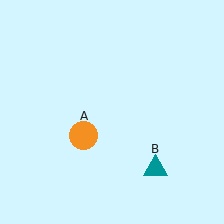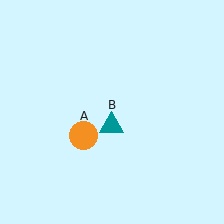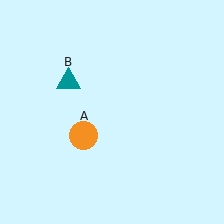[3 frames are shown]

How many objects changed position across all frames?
1 object changed position: teal triangle (object B).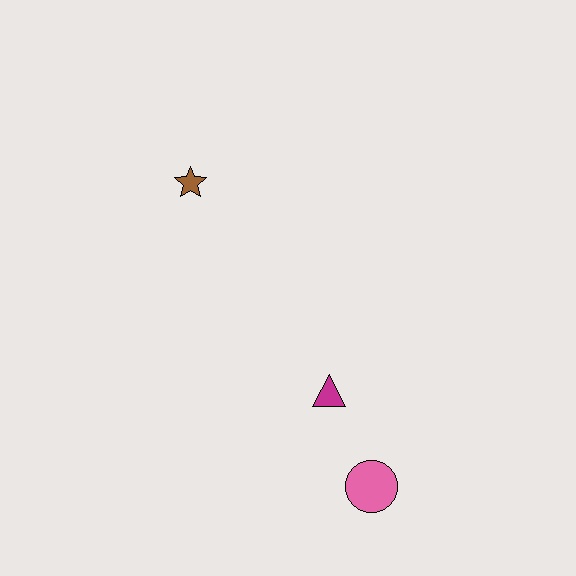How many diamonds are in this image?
There are no diamonds.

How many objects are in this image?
There are 3 objects.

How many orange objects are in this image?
There are no orange objects.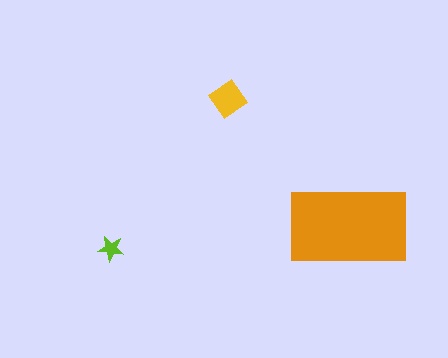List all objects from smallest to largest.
The lime star, the yellow diamond, the orange rectangle.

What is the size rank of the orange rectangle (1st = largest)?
1st.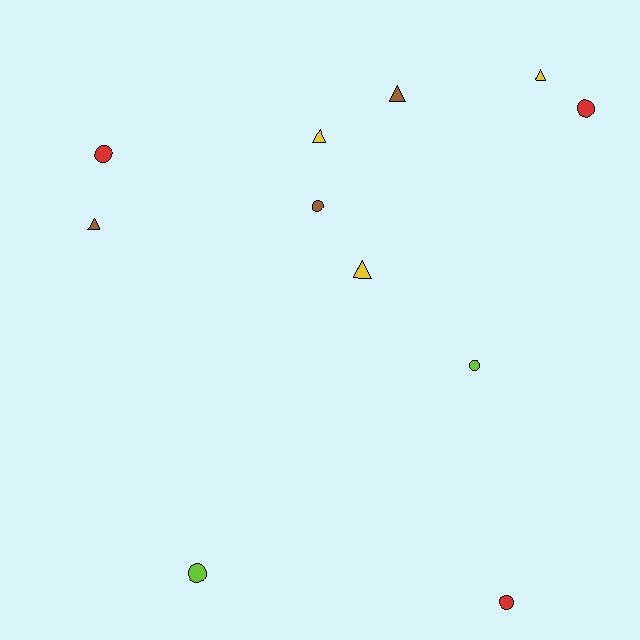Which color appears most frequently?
Red, with 3 objects.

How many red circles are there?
There are 3 red circles.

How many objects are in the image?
There are 11 objects.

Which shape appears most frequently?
Circle, with 6 objects.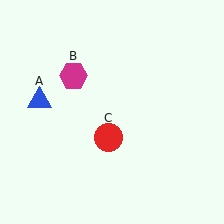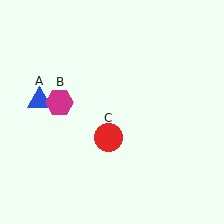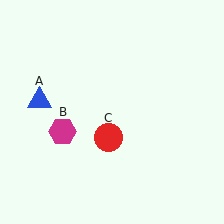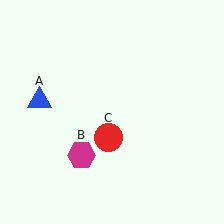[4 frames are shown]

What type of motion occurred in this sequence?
The magenta hexagon (object B) rotated counterclockwise around the center of the scene.